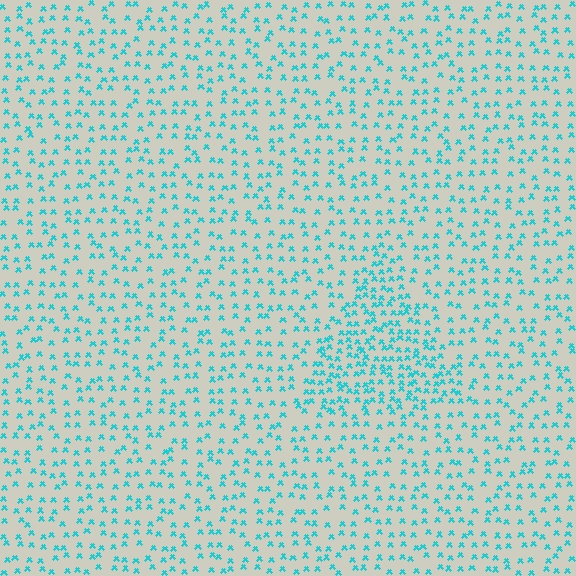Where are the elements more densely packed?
The elements are more densely packed inside the triangle boundary.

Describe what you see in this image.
The image contains small cyan elements arranged at two different densities. A triangle-shaped region is visible where the elements are more densely packed than the surrounding area.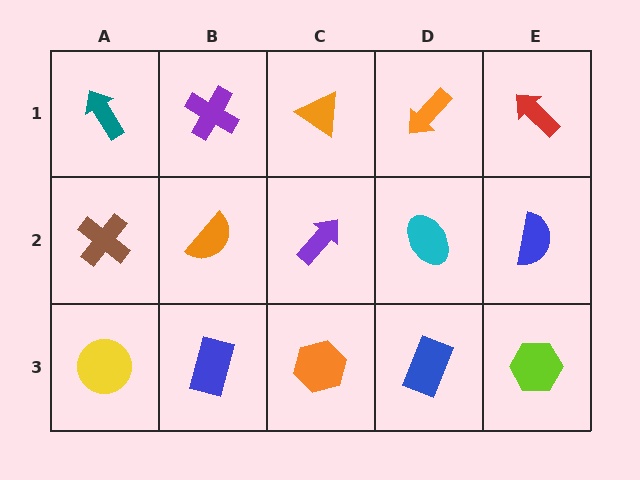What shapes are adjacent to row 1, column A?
A brown cross (row 2, column A), a purple cross (row 1, column B).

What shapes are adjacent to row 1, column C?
A purple arrow (row 2, column C), a purple cross (row 1, column B), an orange arrow (row 1, column D).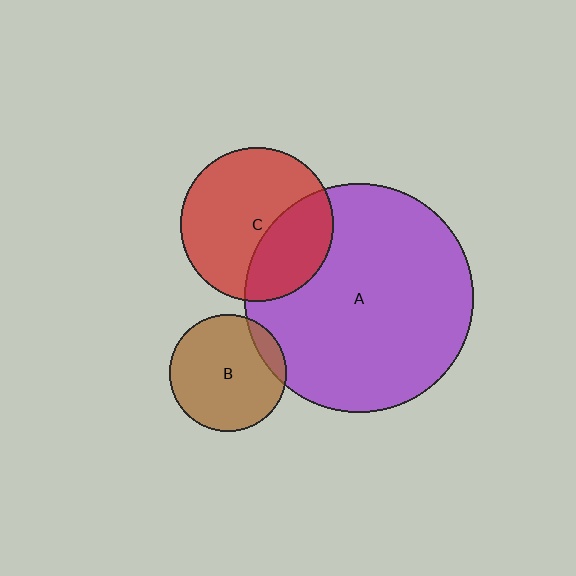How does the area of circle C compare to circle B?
Approximately 1.7 times.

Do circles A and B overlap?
Yes.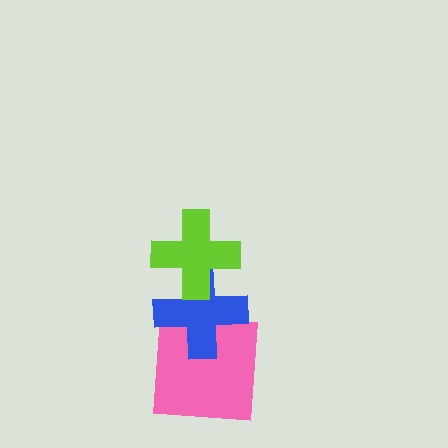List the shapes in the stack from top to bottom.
From top to bottom: the lime cross, the blue cross, the pink square.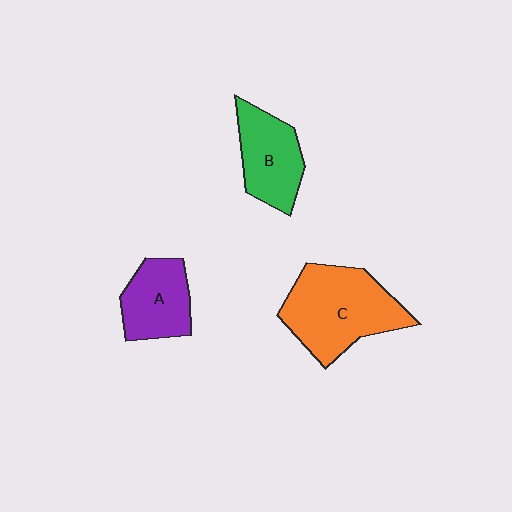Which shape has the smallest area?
Shape A (purple).